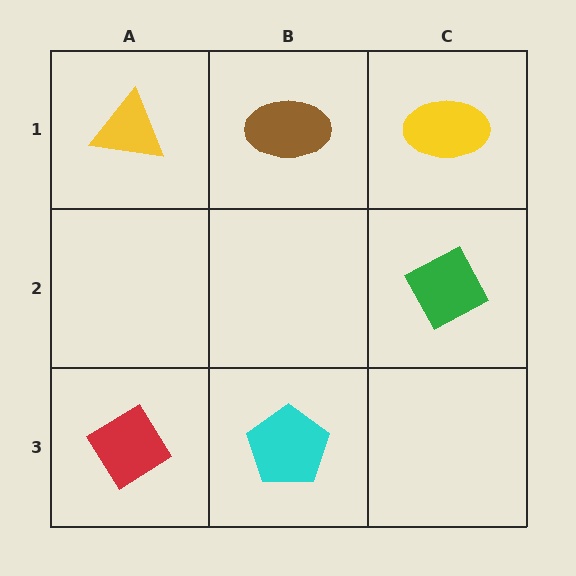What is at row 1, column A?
A yellow triangle.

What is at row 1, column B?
A brown ellipse.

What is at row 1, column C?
A yellow ellipse.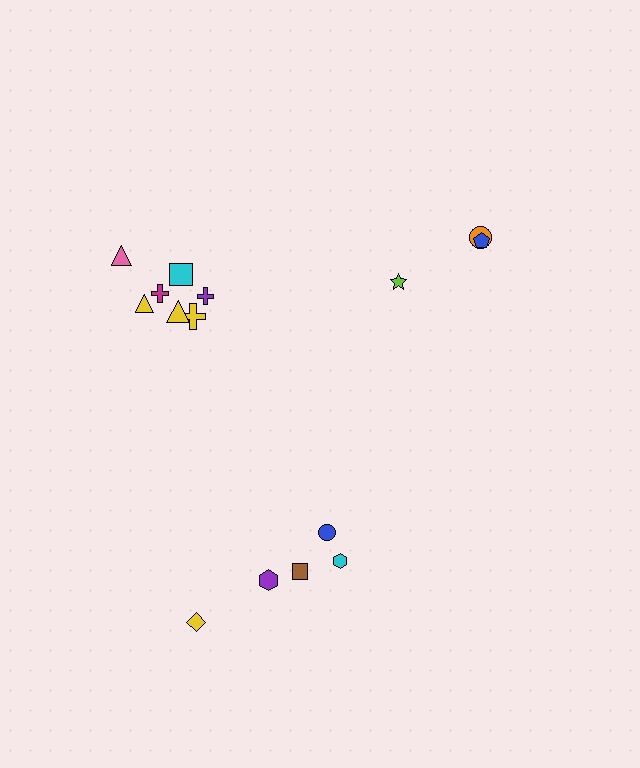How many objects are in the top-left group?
There are 7 objects.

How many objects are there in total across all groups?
There are 15 objects.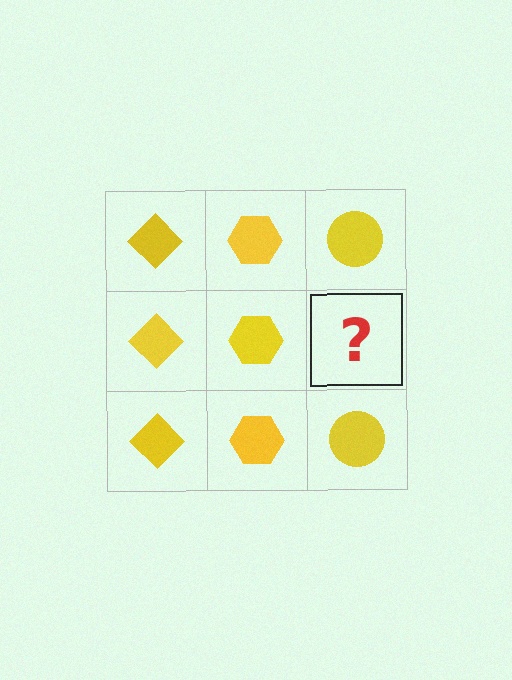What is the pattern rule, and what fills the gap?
The rule is that each column has a consistent shape. The gap should be filled with a yellow circle.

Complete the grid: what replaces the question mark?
The question mark should be replaced with a yellow circle.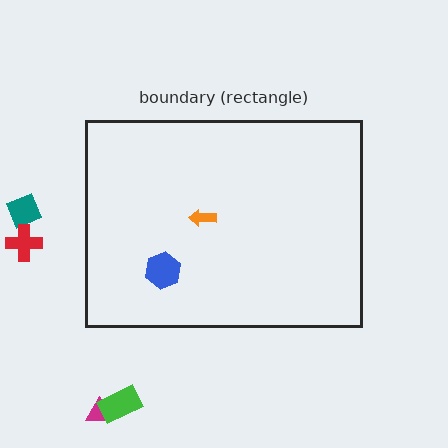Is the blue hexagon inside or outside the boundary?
Inside.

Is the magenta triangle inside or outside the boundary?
Outside.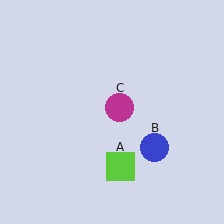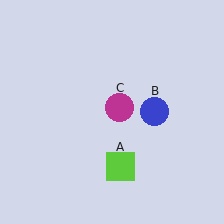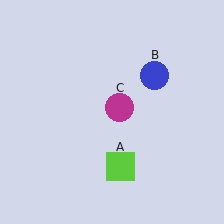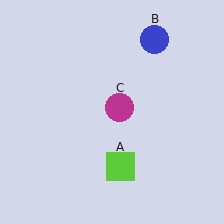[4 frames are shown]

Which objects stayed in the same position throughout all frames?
Lime square (object A) and magenta circle (object C) remained stationary.